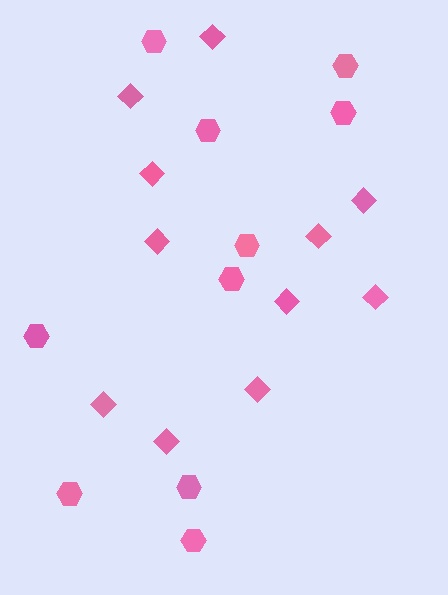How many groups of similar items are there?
There are 2 groups: one group of diamonds (11) and one group of hexagons (10).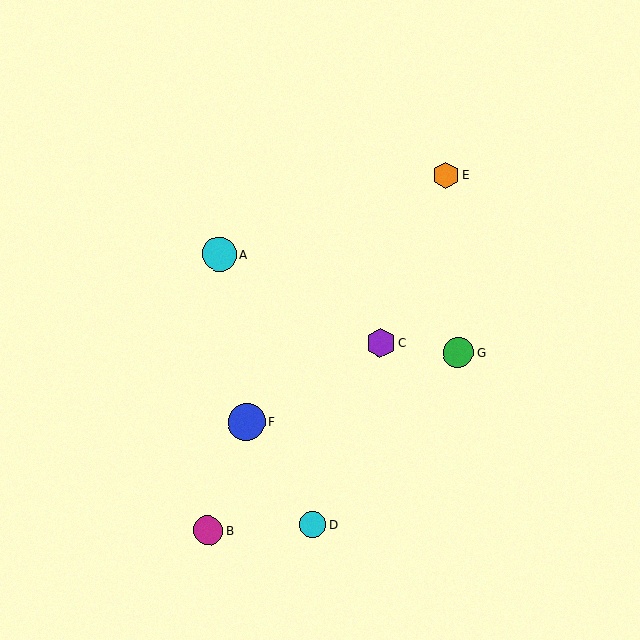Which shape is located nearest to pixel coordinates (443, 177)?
The orange hexagon (labeled E) at (446, 175) is nearest to that location.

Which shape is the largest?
The blue circle (labeled F) is the largest.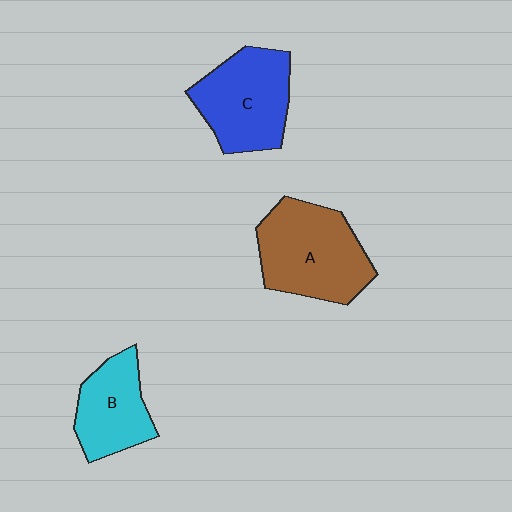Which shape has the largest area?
Shape A (brown).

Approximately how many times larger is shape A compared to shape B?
Approximately 1.5 times.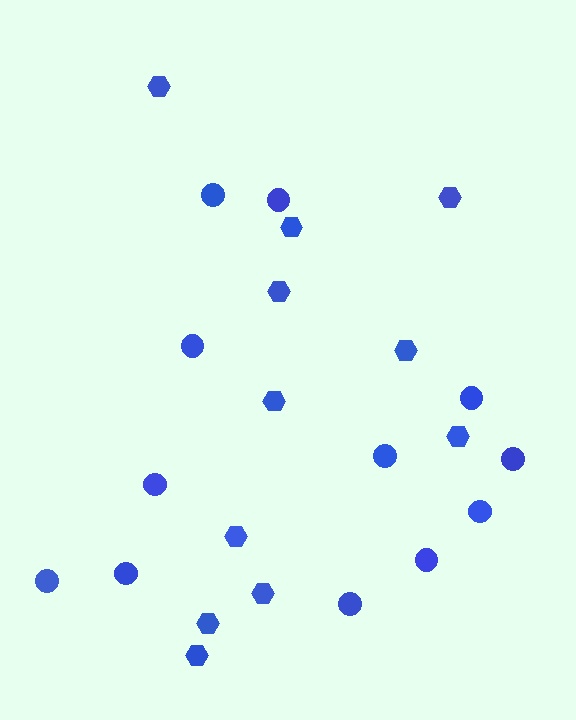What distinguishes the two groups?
There are 2 groups: one group of hexagons (11) and one group of circles (12).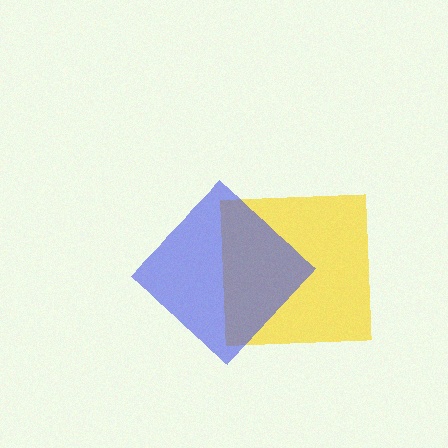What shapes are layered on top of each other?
The layered shapes are: a yellow square, a blue diamond.